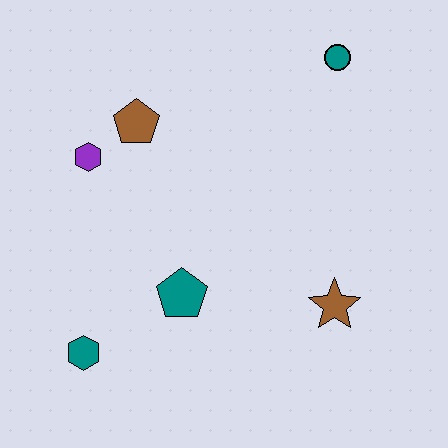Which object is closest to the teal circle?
The brown pentagon is closest to the teal circle.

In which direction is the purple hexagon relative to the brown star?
The purple hexagon is to the left of the brown star.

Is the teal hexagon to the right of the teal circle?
No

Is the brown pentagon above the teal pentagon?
Yes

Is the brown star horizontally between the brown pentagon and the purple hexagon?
No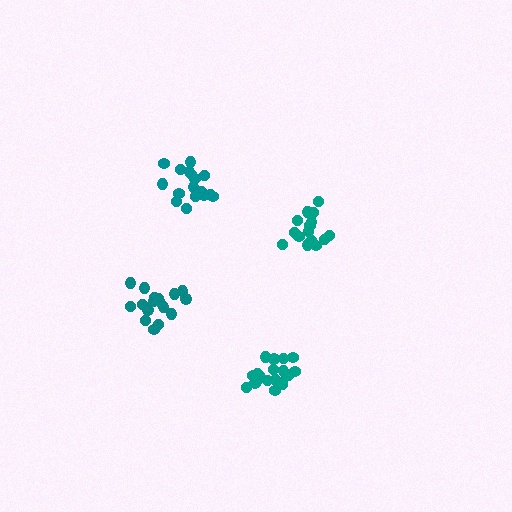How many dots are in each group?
Group 1: 17 dots, Group 2: 15 dots, Group 3: 17 dots, Group 4: 20 dots (69 total).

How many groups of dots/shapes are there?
There are 4 groups.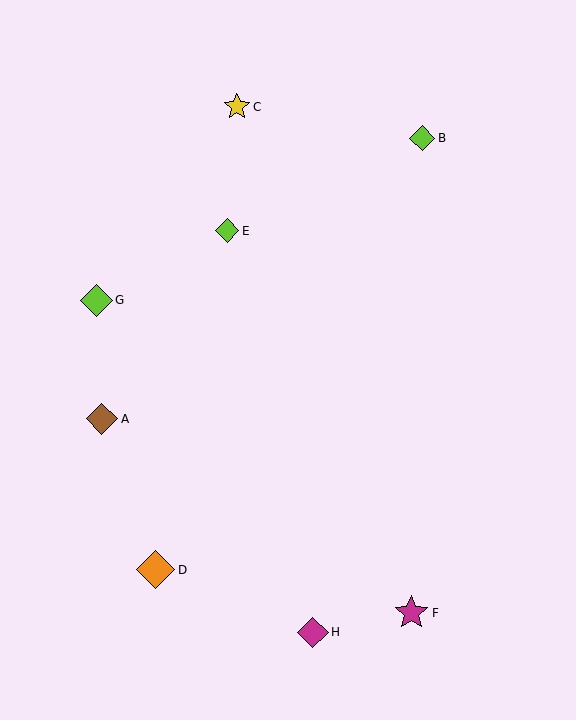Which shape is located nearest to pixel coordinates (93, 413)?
The brown diamond (labeled A) at (102, 419) is nearest to that location.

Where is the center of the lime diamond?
The center of the lime diamond is at (227, 231).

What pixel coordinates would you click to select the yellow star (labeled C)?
Click at (237, 107) to select the yellow star C.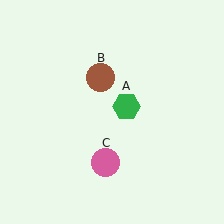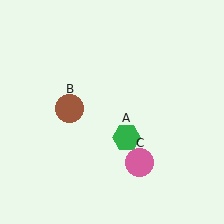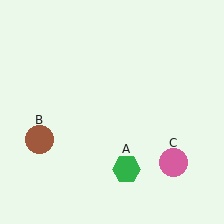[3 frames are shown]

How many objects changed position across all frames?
3 objects changed position: green hexagon (object A), brown circle (object B), pink circle (object C).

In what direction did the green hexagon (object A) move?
The green hexagon (object A) moved down.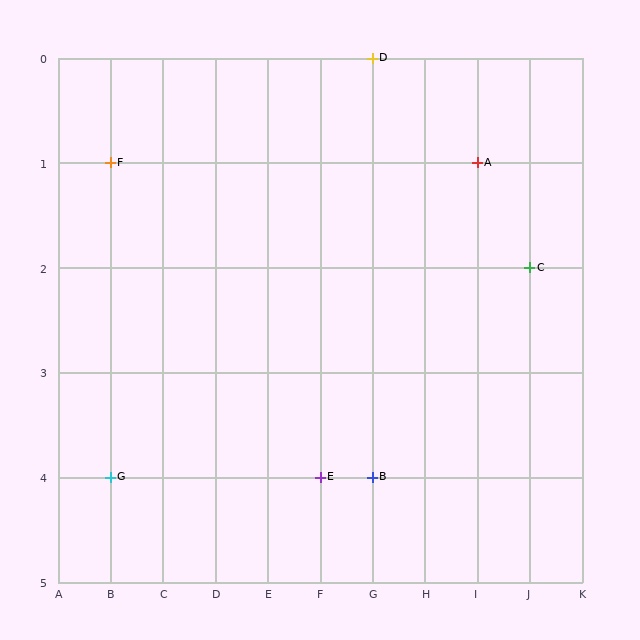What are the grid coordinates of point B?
Point B is at grid coordinates (G, 4).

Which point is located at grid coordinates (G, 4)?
Point B is at (G, 4).